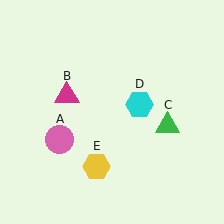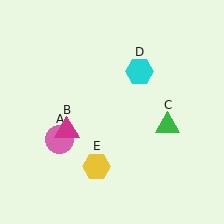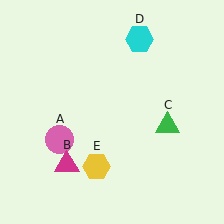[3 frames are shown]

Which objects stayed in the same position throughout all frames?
Pink circle (object A) and green triangle (object C) and yellow hexagon (object E) remained stationary.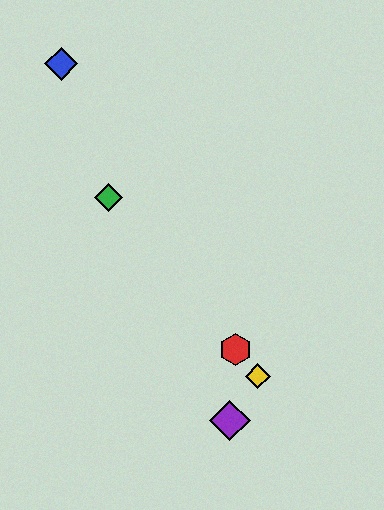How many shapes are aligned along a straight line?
3 shapes (the red hexagon, the green diamond, the yellow diamond) are aligned along a straight line.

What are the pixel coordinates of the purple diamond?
The purple diamond is at (230, 420).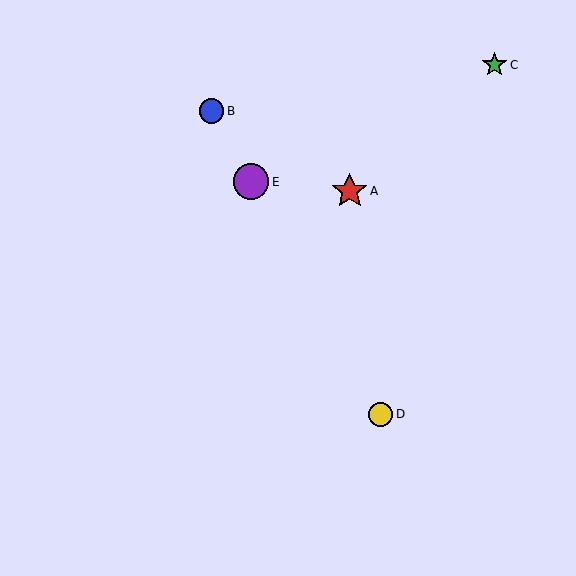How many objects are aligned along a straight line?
3 objects (B, D, E) are aligned along a straight line.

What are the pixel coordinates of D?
Object D is at (381, 414).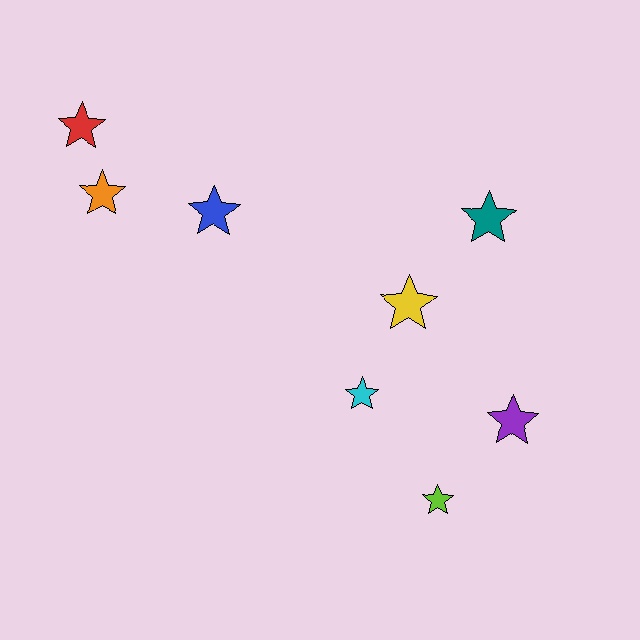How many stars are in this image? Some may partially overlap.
There are 8 stars.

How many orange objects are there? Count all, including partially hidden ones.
There is 1 orange object.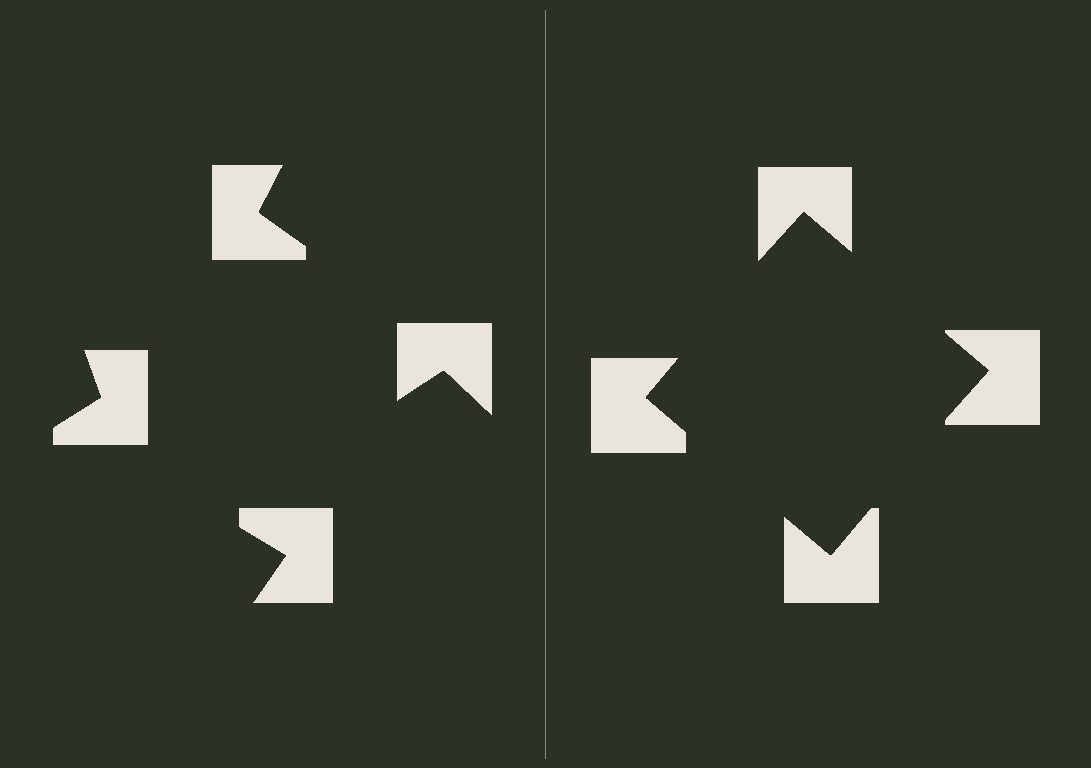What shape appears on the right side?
An illusory square.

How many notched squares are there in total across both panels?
8 — 4 on each side.